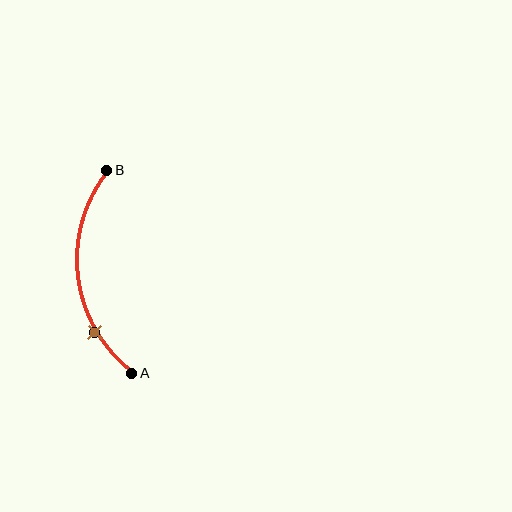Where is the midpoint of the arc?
The arc midpoint is the point on the curve farthest from the straight line joining A and B. It sits to the left of that line.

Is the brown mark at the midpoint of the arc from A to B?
No. The brown mark lies on the arc but is closer to endpoint A. The arc midpoint would be at the point on the curve equidistant along the arc from both A and B.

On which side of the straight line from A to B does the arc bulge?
The arc bulges to the left of the straight line connecting A and B.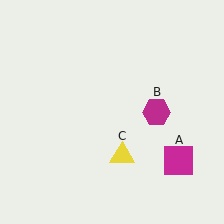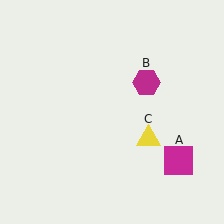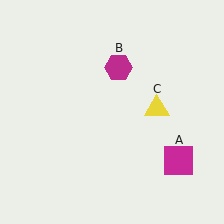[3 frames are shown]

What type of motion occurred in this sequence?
The magenta hexagon (object B), yellow triangle (object C) rotated counterclockwise around the center of the scene.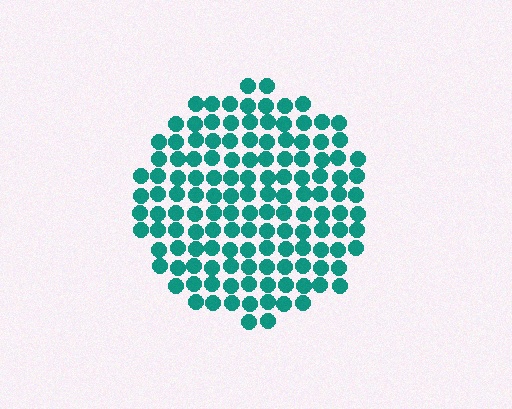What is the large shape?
The large shape is a circle.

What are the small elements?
The small elements are circles.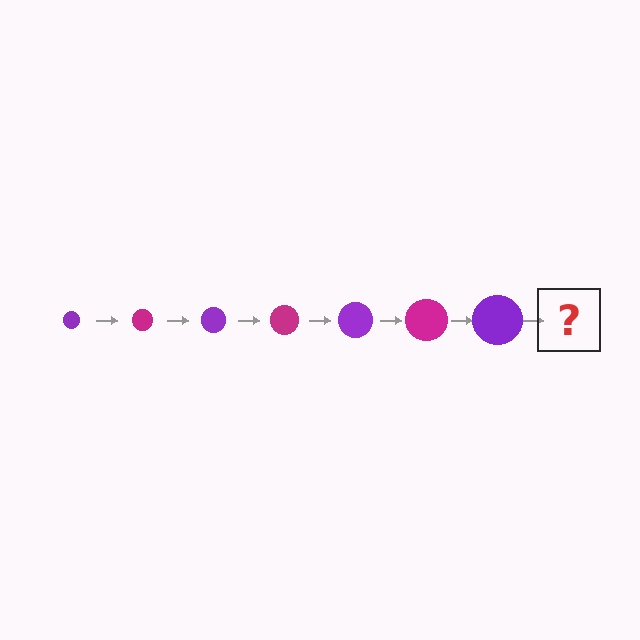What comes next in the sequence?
The next element should be a magenta circle, larger than the previous one.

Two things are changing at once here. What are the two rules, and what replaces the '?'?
The two rules are that the circle grows larger each step and the color cycles through purple and magenta. The '?' should be a magenta circle, larger than the previous one.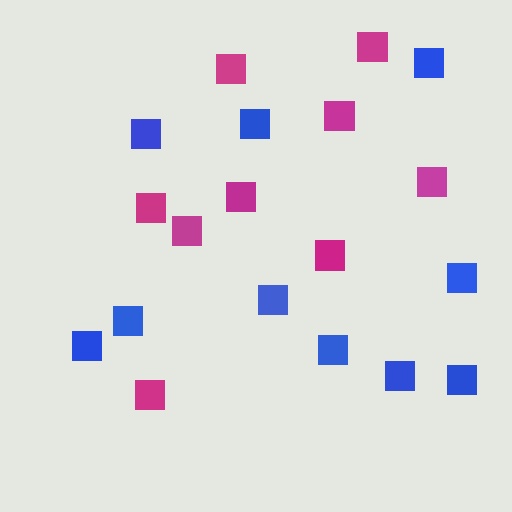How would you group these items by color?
There are 2 groups: one group of magenta squares (9) and one group of blue squares (10).